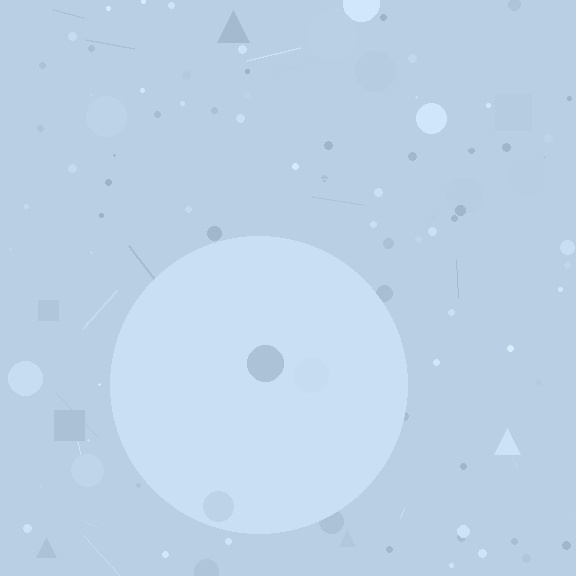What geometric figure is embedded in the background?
A circle is embedded in the background.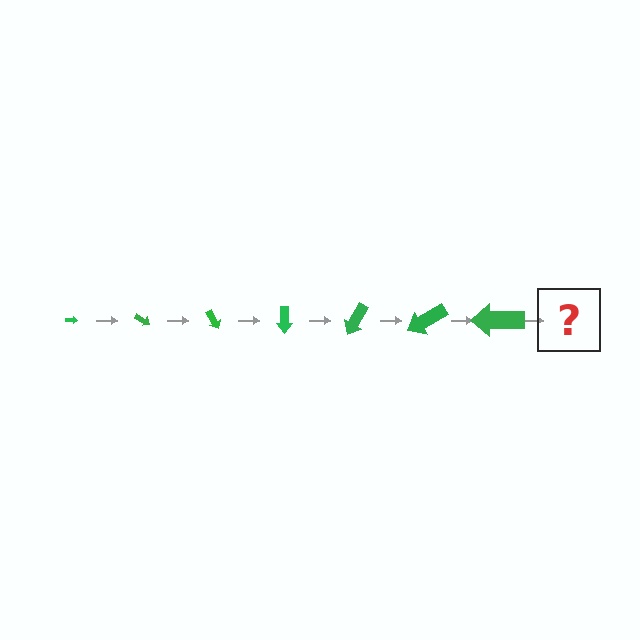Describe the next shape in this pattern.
It should be an arrow, larger than the previous one and rotated 210 degrees from the start.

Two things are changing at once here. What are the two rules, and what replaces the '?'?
The two rules are that the arrow grows larger each step and it rotates 30 degrees each step. The '?' should be an arrow, larger than the previous one and rotated 210 degrees from the start.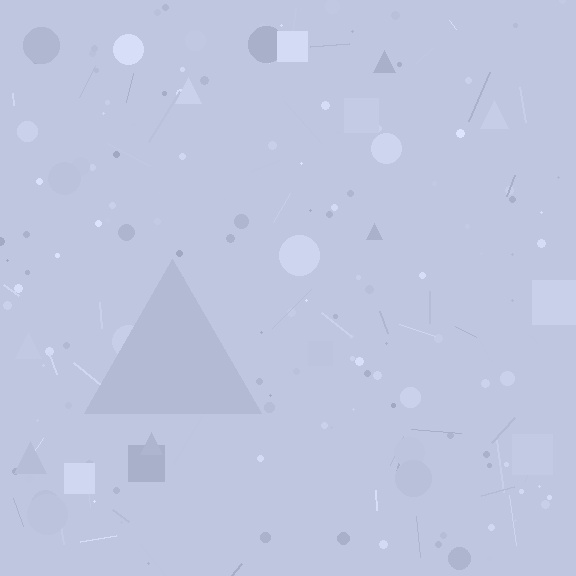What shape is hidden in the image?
A triangle is hidden in the image.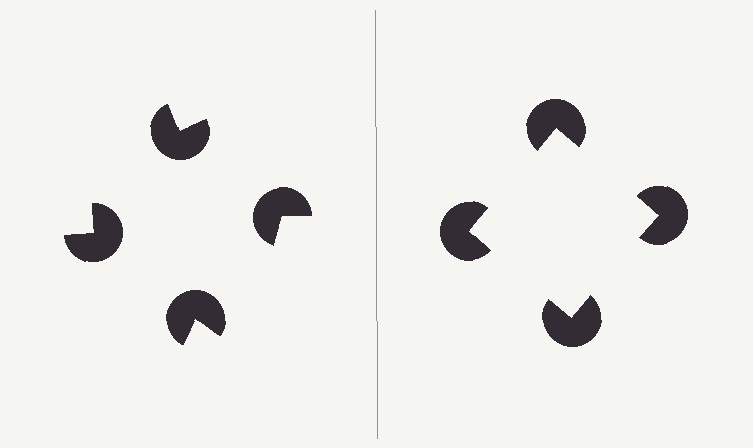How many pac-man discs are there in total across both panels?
8 — 4 on each side.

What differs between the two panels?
The pac-man discs are positioned identically on both sides; only the wedge orientations differ. On the right they align to a square; on the left they are misaligned.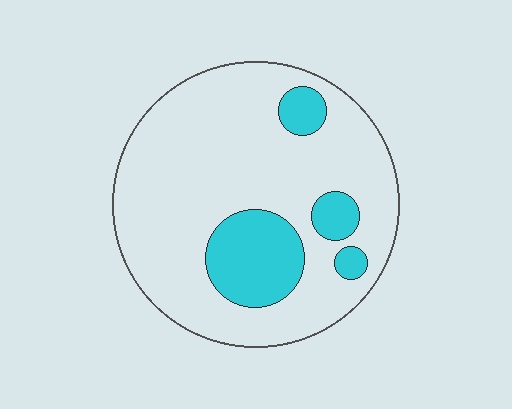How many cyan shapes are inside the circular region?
4.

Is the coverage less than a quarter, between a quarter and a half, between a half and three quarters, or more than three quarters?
Less than a quarter.